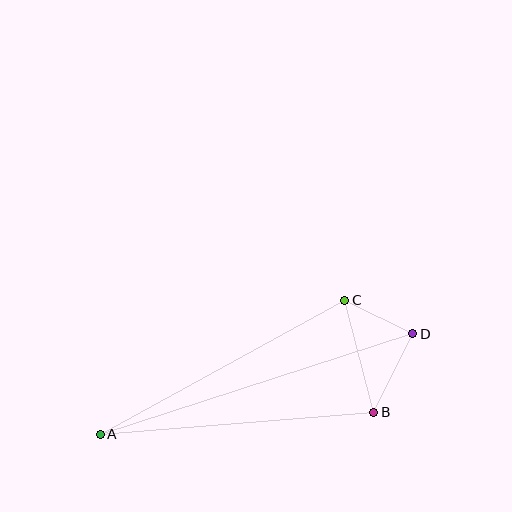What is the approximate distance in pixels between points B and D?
The distance between B and D is approximately 87 pixels.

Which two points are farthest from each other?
Points A and D are farthest from each other.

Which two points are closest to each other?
Points C and D are closest to each other.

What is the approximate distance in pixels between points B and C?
The distance between B and C is approximately 115 pixels.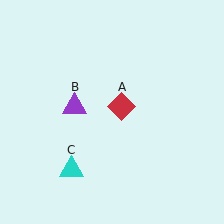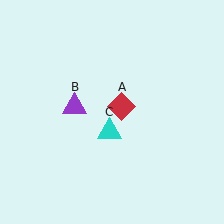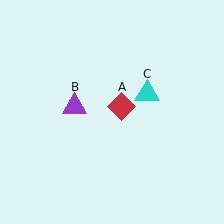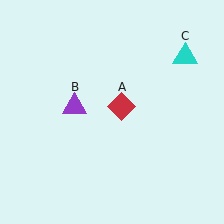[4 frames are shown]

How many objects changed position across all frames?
1 object changed position: cyan triangle (object C).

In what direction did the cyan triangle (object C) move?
The cyan triangle (object C) moved up and to the right.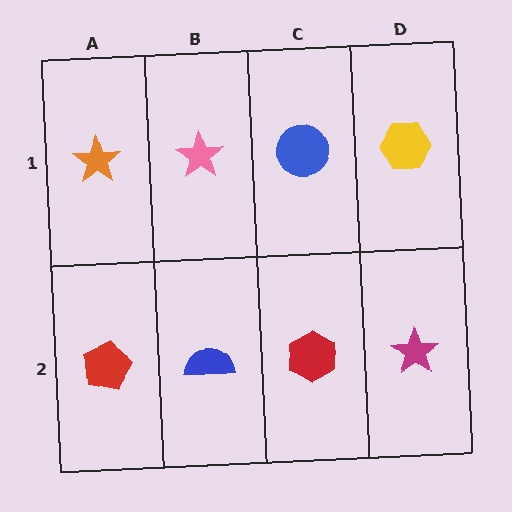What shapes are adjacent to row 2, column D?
A yellow hexagon (row 1, column D), a red hexagon (row 2, column C).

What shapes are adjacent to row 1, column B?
A blue semicircle (row 2, column B), an orange star (row 1, column A), a blue circle (row 1, column C).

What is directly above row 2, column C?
A blue circle.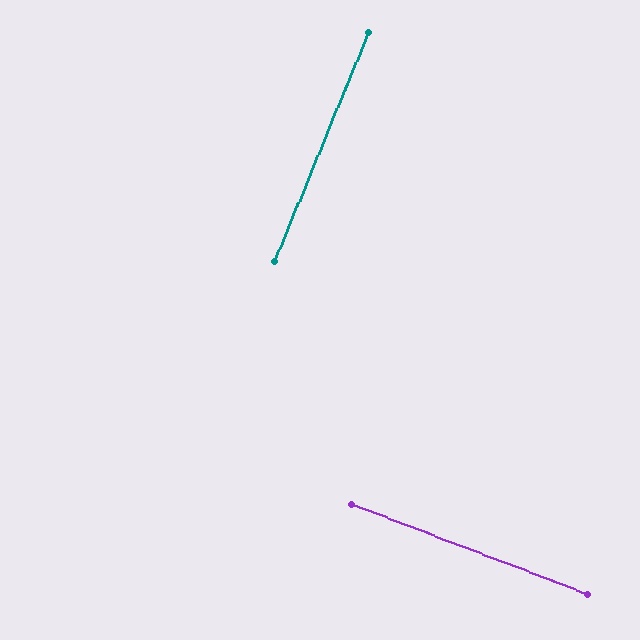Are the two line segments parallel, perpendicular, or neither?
Perpendicular — they meet at approximately 89°.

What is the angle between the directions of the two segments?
Approximately 89 degrees.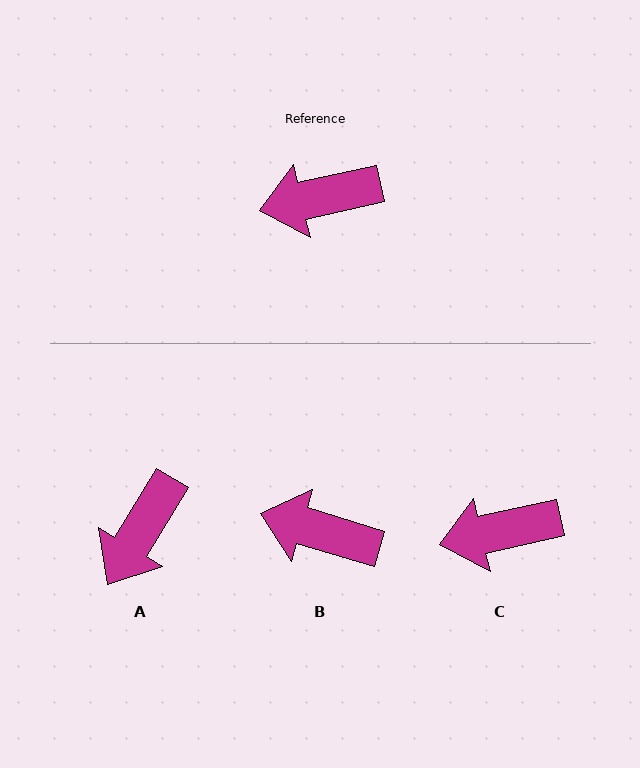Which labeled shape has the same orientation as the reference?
C.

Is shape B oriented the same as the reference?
No, it is off by about 30 degrees.